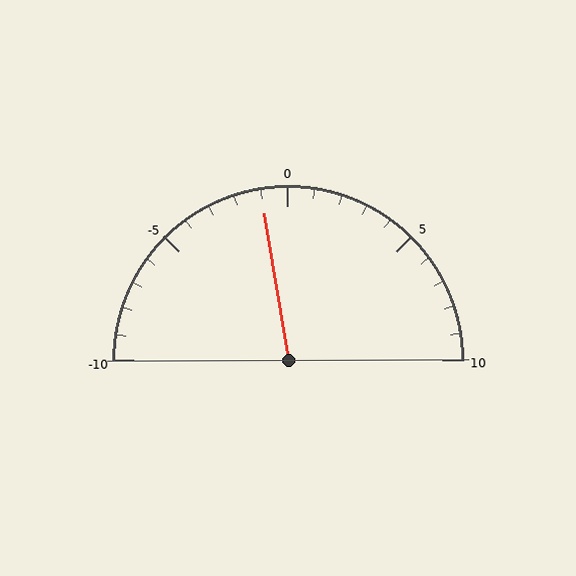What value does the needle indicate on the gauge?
The needle indicates approximately -1.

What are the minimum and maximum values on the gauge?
The gauge ranges from -10 to 10.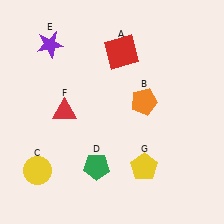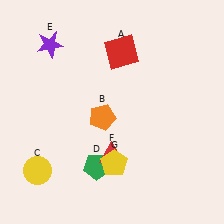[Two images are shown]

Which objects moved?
The objects that moved are: the orange pentagon (B), the red triangle (F), the yellow pentagon (G).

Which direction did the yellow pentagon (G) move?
The yellow pentagon (G) moved left.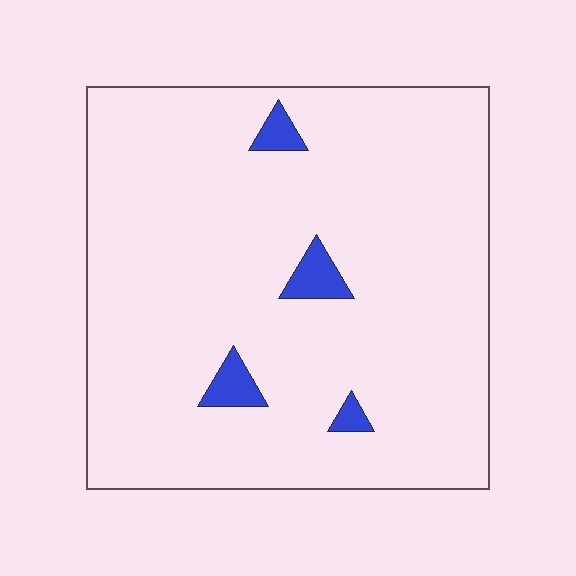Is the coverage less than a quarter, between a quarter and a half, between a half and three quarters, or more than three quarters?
Less than a quarter.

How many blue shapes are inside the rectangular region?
4.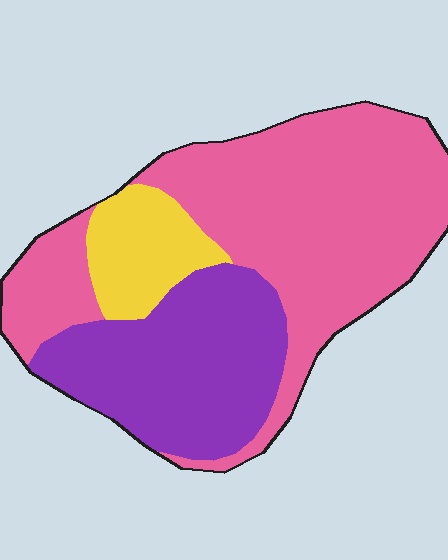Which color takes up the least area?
Yellow, at roughly 10%.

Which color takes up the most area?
Pink, at roughly 55%.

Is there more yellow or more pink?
Pink.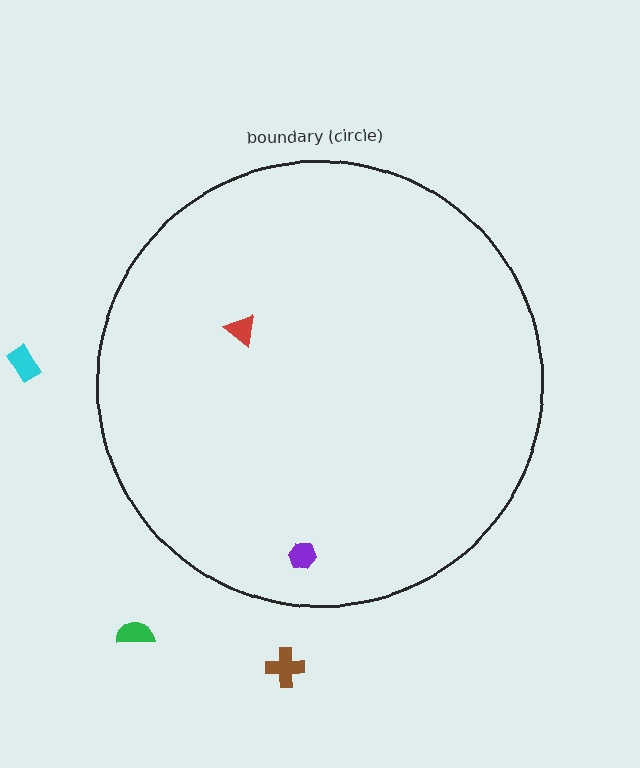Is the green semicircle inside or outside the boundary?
Outside.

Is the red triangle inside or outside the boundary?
Inside.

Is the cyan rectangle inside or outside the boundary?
Outside.